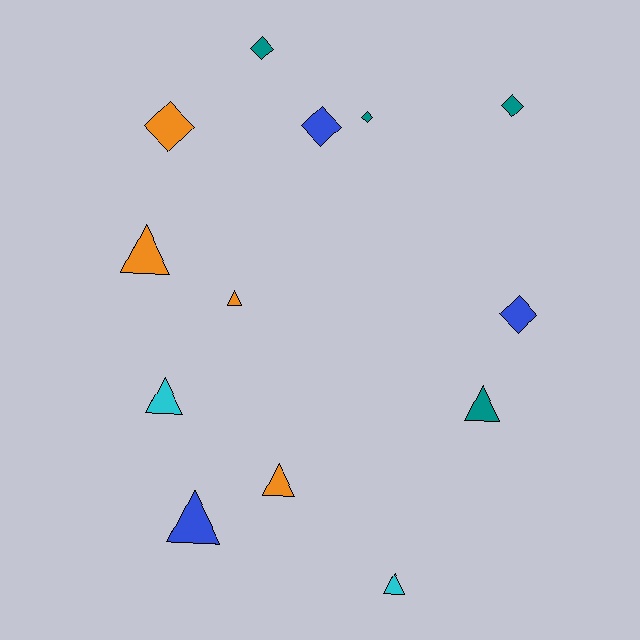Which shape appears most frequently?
Triangle, with 7 objects.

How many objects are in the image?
There are 13 objects.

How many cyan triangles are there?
There are 2 cyan triangles.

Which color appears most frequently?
Teal, with 4 objects.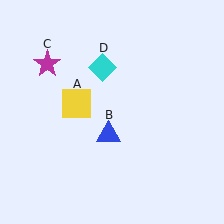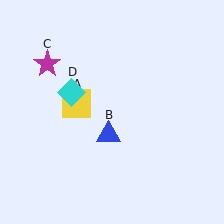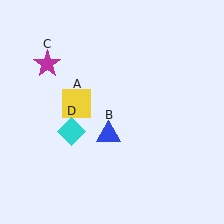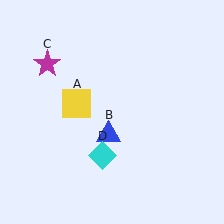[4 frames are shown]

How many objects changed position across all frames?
1 object changed position: cyan diamond (object D).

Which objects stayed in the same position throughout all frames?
Yellow square (object A) and blue triangle (object B) and magenta star (object C) remained stationary.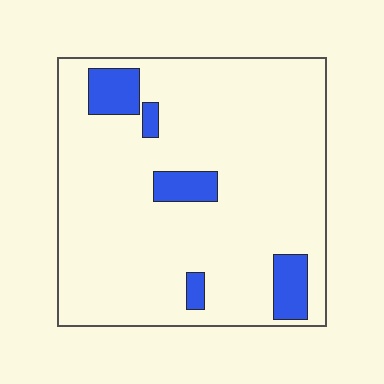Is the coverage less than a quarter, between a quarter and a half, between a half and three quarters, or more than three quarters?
Less than a quarter.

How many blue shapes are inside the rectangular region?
5.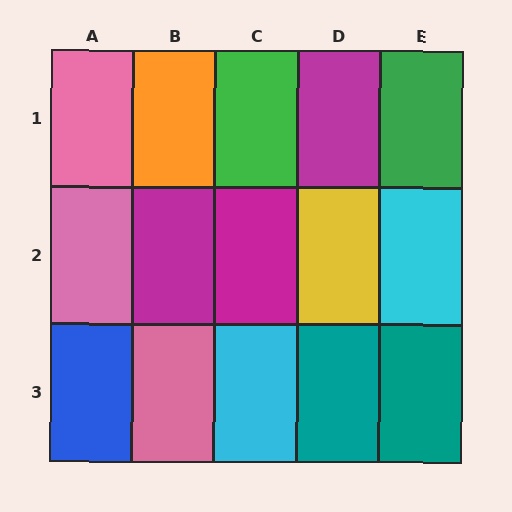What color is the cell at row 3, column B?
Pink.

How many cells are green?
2 cells are green.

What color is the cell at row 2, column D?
Yellow.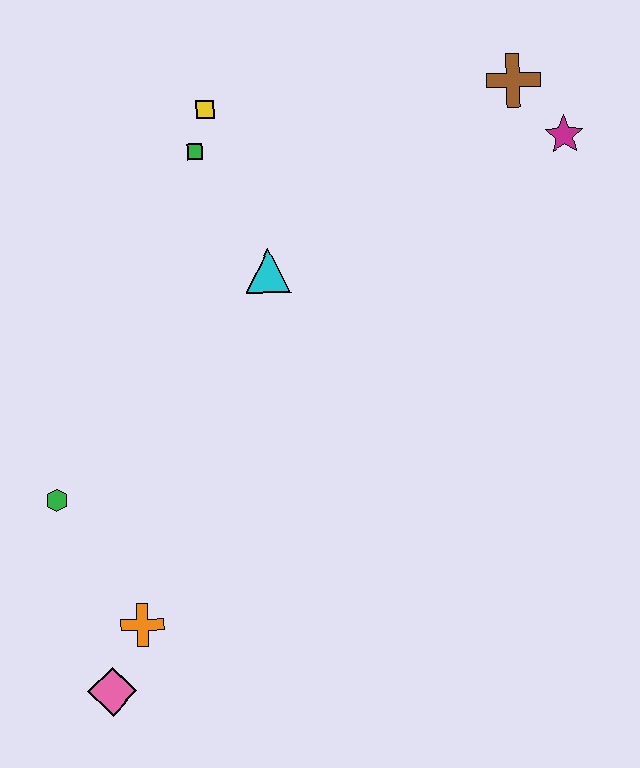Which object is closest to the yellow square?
The green square is closest to the yellow square.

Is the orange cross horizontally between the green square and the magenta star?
No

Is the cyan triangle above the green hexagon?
Yes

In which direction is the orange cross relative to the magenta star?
The orange cross is below the magenta star.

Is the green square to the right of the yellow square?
No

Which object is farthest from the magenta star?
The pink diamond is farthest from the magenta star.